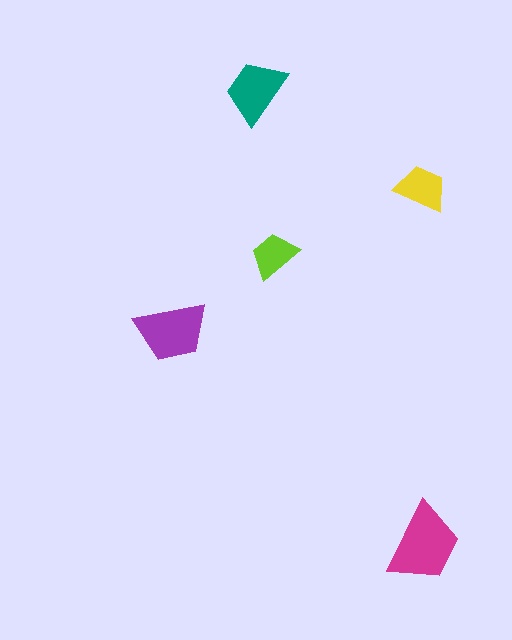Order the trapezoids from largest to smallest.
the magenta one, the purple one, the teal one, the yellow one, the lime one.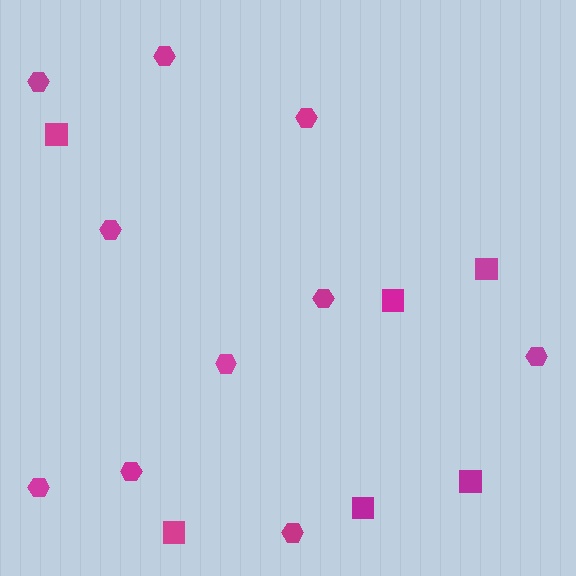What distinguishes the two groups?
There are 2 groups: one group of hexagons (10) and one group of squares (6).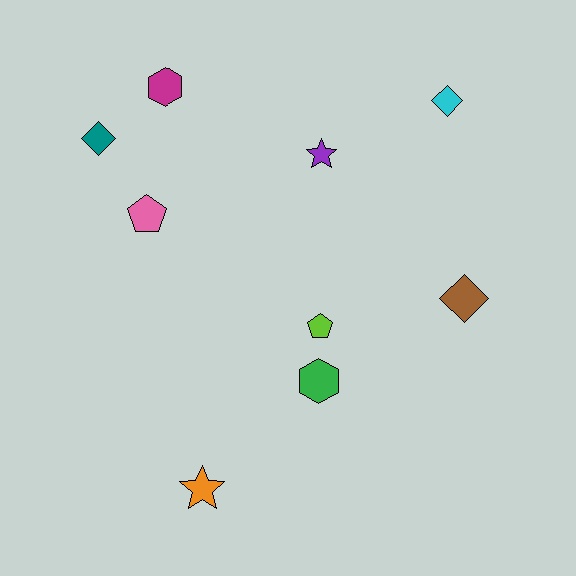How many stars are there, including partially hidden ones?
There are 2 stars.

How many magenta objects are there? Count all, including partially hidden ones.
There is 1 magenta object.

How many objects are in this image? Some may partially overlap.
There are 9 objects.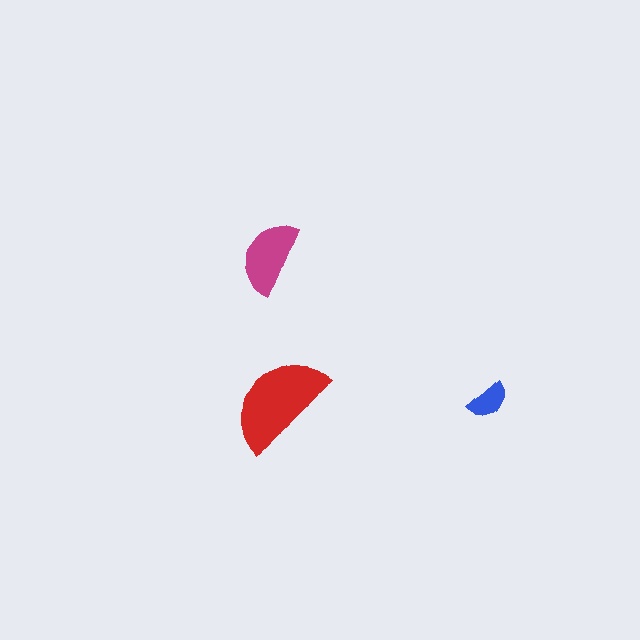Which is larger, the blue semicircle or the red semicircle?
The red one.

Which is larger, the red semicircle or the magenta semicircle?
The red one.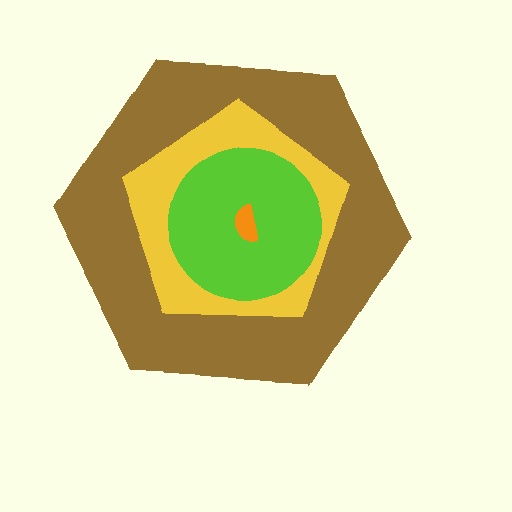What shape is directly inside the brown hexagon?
The yellow pentagon.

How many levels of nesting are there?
4.